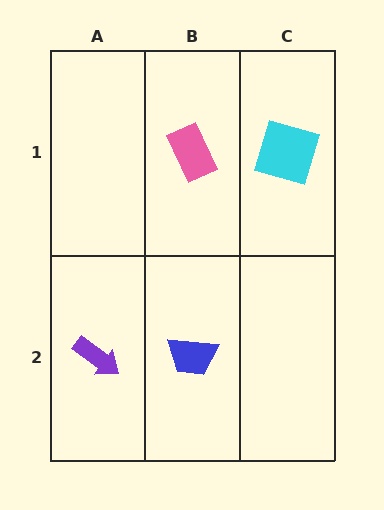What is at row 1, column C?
A cyan square.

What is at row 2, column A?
A purple arrow.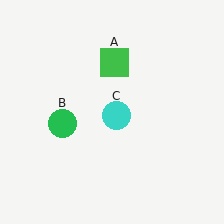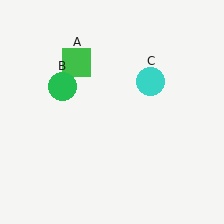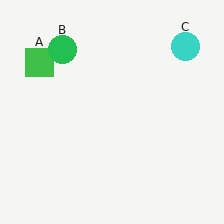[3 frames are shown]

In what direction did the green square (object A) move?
The green square (object A) moved left.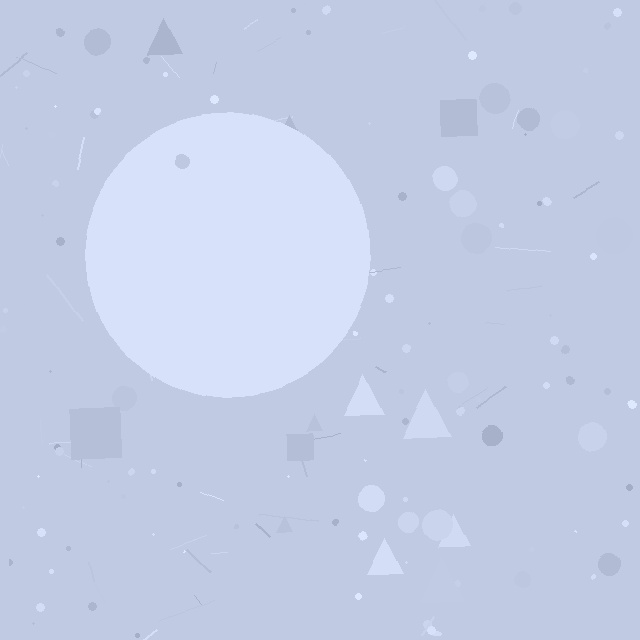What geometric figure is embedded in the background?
A circle is embedded in the background.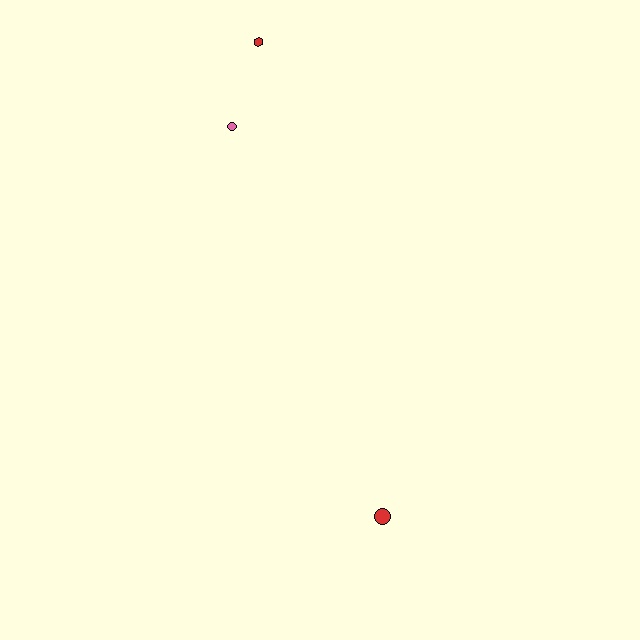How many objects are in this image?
There are 3 objects.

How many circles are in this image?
There are 2 circles.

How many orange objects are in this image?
There are no orange objects.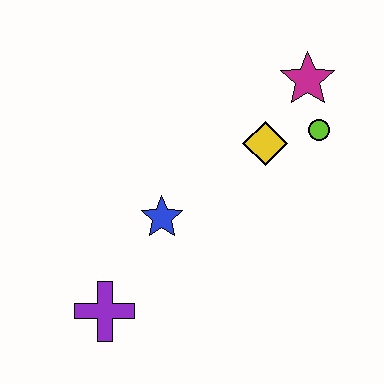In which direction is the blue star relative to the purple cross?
The blue star is above the purple cross.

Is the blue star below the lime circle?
Yes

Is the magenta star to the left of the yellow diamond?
No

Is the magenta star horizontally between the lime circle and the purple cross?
Yes